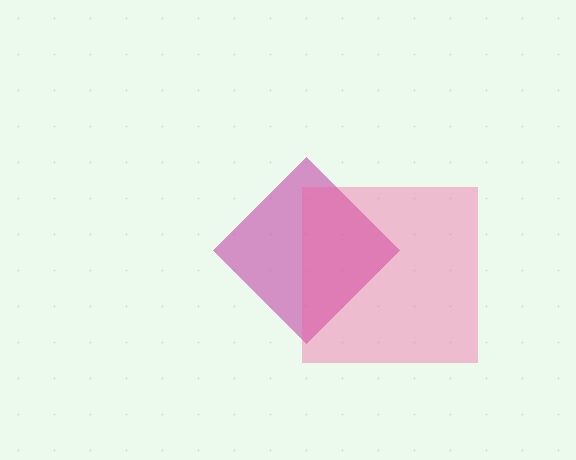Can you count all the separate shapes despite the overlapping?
Yes, there are 2 separate shapes.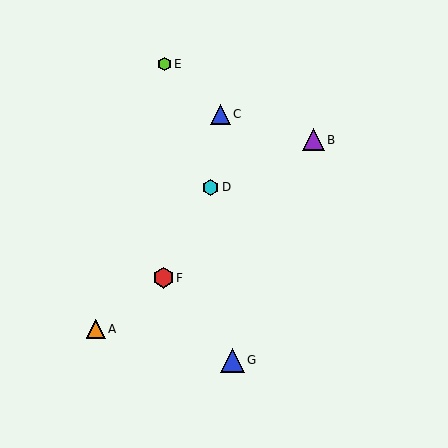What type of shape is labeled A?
Shape A is an orange triangle.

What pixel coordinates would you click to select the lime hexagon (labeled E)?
Click at (165, 64) to select the lime hexagon E.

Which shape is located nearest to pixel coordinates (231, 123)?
The blue triangle (labeled C) at (220, 114) is nearest to that location.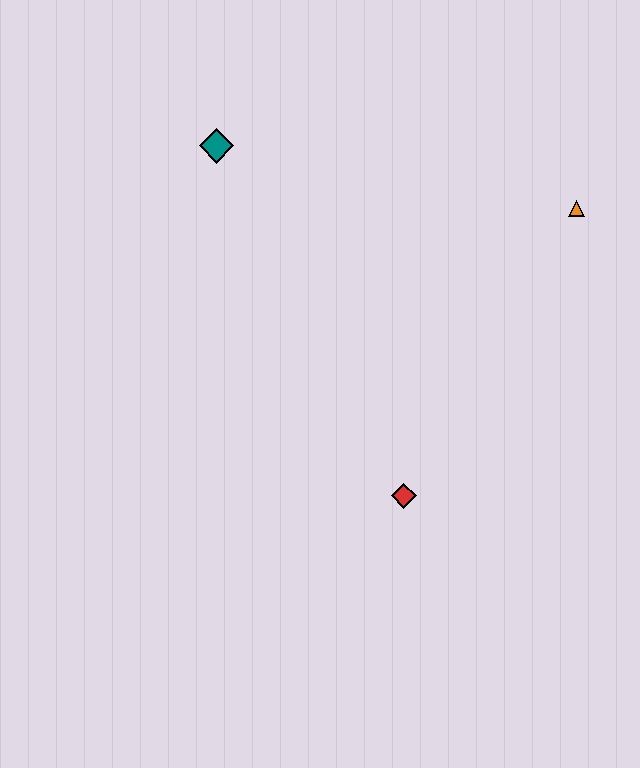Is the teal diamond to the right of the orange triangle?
No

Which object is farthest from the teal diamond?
The red diamond is farthest from the teal diamond.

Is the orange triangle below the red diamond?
No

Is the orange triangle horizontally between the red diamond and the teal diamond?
No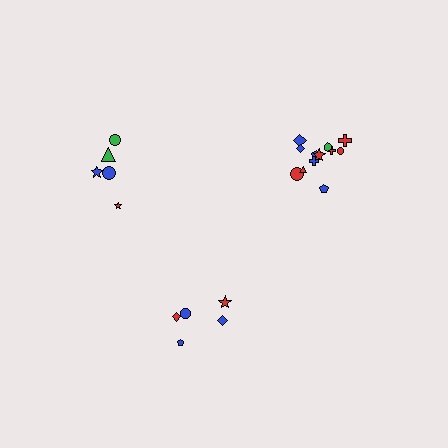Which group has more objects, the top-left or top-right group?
The top-right group.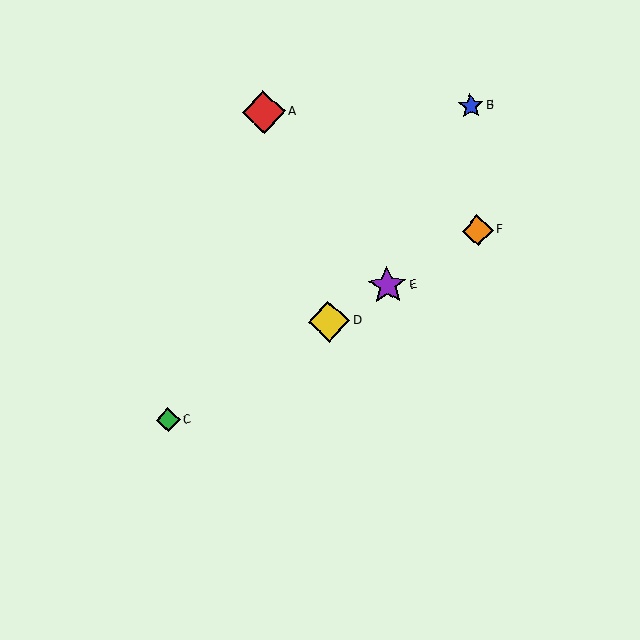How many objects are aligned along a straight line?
4 objects (C, D, E, F) are aligned along a straight line.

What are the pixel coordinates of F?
Object F is at (478, 230).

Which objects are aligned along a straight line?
Objects C, D, E, F are aligned along a straight line.